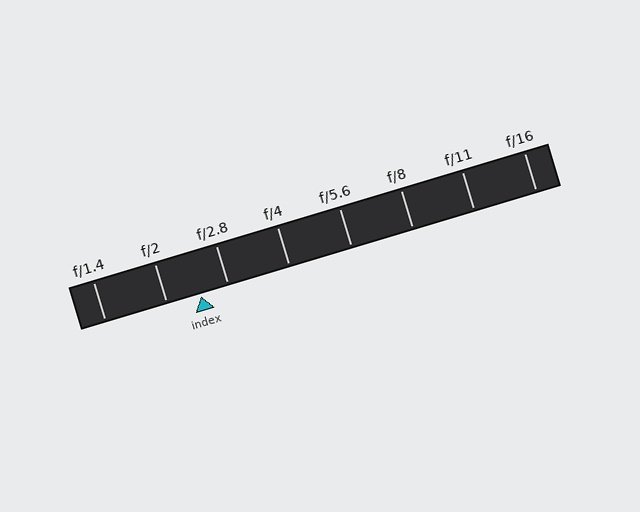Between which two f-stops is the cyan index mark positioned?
The index mark is between f/2 and f/2.8.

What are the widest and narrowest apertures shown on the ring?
The widest aperture shown is f/1.4 and the narrowest is f/16.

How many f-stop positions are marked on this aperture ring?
There are 8 f-stop positions marked.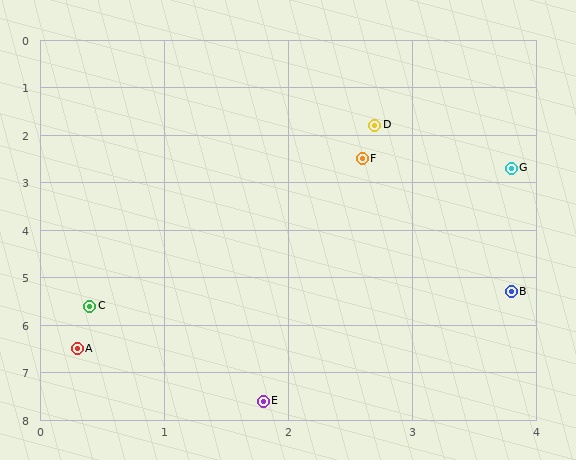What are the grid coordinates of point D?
Point D is at approximately (2.7, 1.8).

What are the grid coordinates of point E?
Point E is at approximately (1.8, 7.6).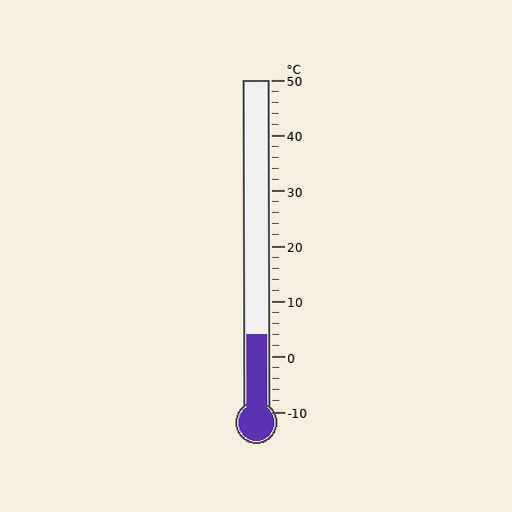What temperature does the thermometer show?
The thermometer shows approximately 4°C.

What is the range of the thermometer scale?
The thermometer scale ranges from -10°C to 50°C.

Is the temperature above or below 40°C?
The temperature is below 40°C.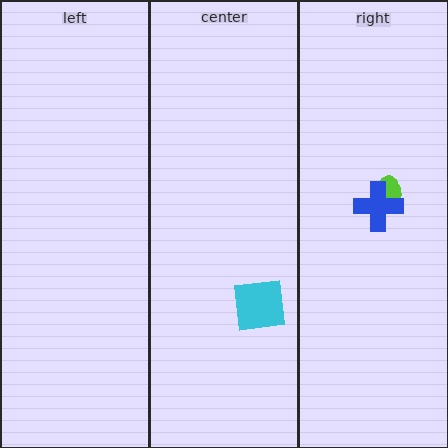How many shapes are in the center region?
1.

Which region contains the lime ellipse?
The right region.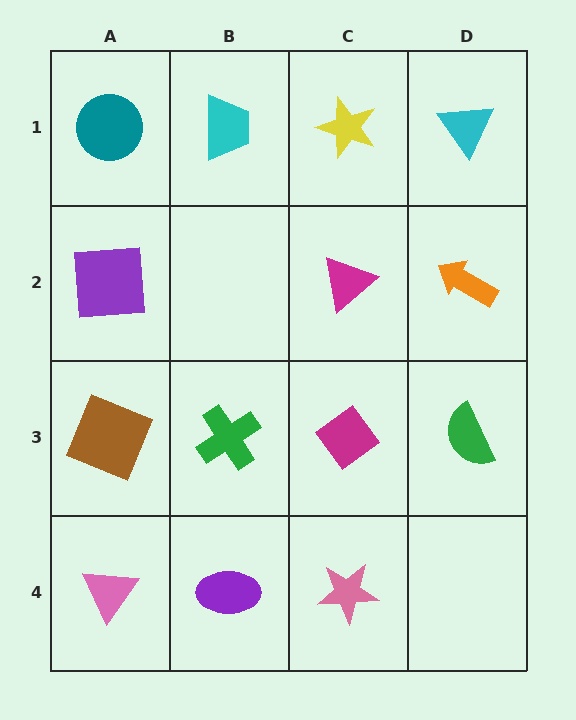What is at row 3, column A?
A brown square.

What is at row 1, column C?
A yellow star.